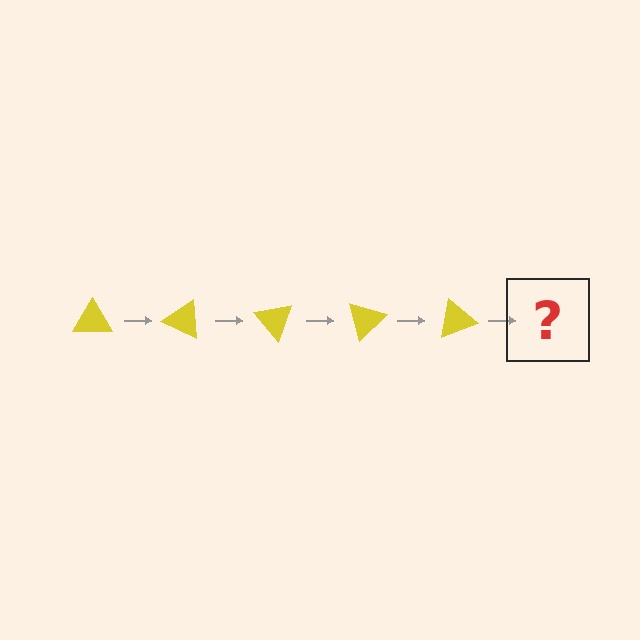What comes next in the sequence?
The next element should be a yellow triangle rotated 125 degrees.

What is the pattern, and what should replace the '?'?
The pattern is that the triangle rotates 25 degrees each step. The '?' should be a yellow triangle rotated 125 degrees.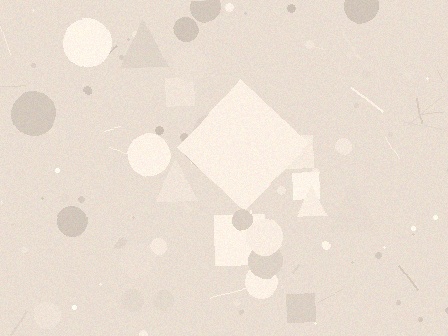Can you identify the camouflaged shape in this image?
The camouflaged shape is a diamond.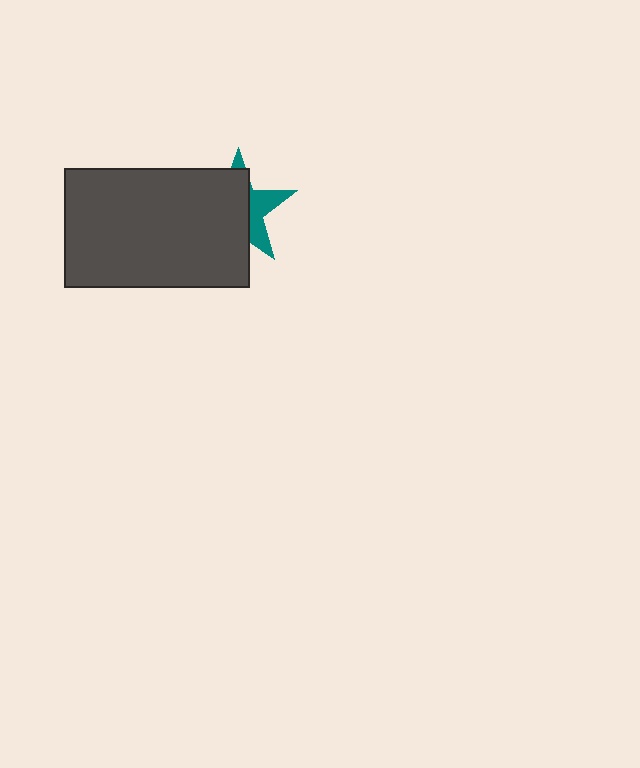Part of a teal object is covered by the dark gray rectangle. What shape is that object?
It is a star.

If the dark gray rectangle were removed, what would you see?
You would see the complete teal star.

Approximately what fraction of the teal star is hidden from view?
Roughly 65% of the teal star is hidden behind the dark gray rectangle.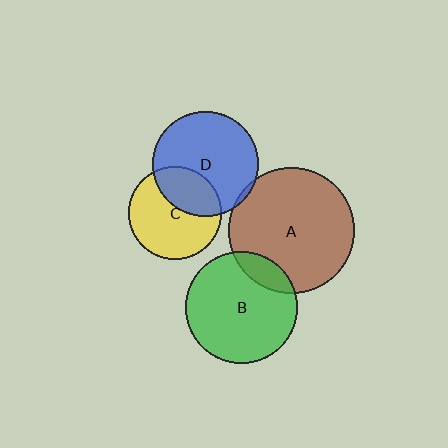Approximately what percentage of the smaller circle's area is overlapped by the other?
Approximately 35%.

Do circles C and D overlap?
Yes.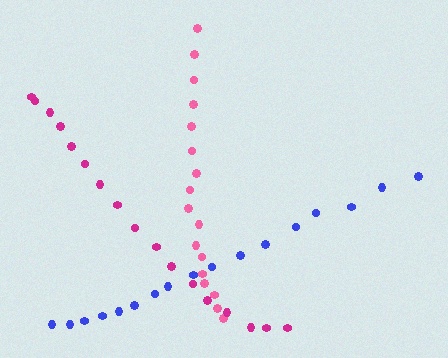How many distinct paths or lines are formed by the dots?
There are 3 distinct paths.